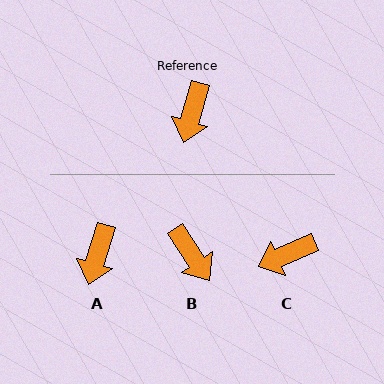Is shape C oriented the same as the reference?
No, it is off by about 50 degrees.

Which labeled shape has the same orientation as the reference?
A.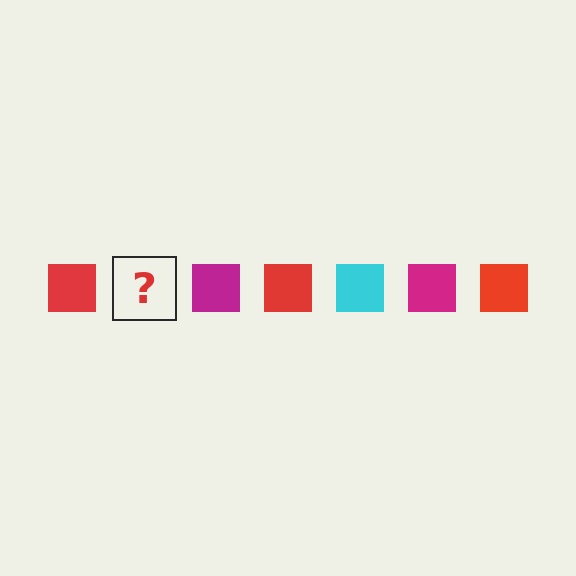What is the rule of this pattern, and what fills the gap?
The rule is that the pattern cycles through red, cyan, magenta squares. The gap should be filled with a cyan square.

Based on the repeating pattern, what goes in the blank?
The blank should be a cyan square.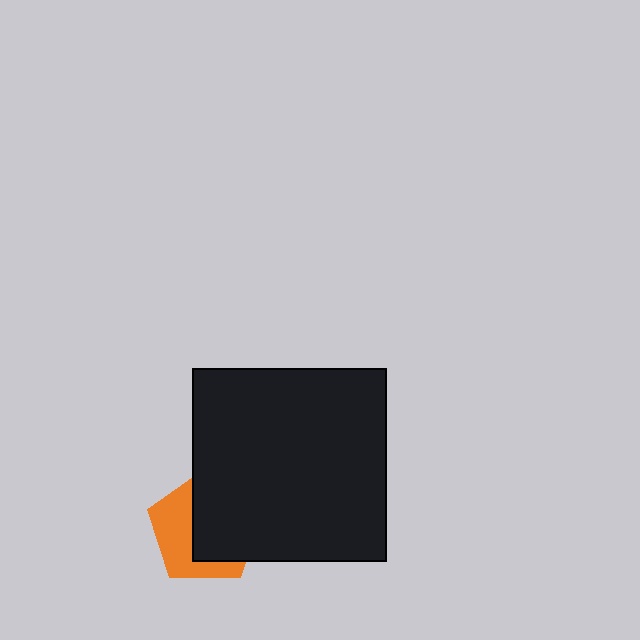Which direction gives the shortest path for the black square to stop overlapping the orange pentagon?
Moving right gives the shortest separation.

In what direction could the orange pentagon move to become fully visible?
The orange pentagon could move left. That would shift it out from behind the black square entirely.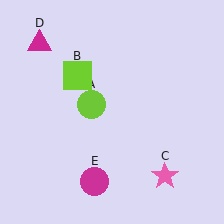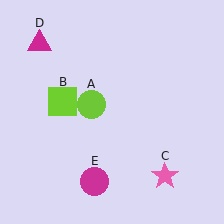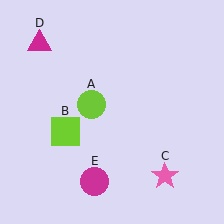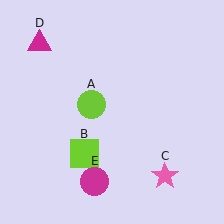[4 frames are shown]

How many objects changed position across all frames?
1 object changed position: lime square (object B).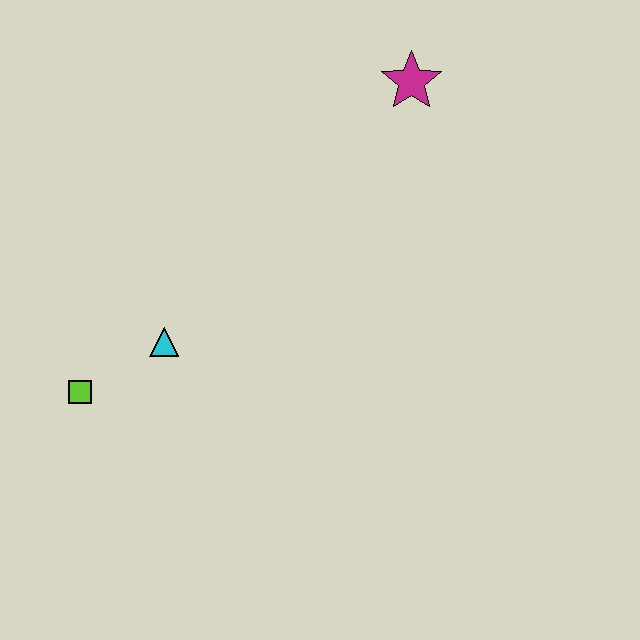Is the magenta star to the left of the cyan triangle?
No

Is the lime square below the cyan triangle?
Yes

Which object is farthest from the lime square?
The magenta star is farthest from the lime square.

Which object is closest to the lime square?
The cyan triangle is closest to the lime square.